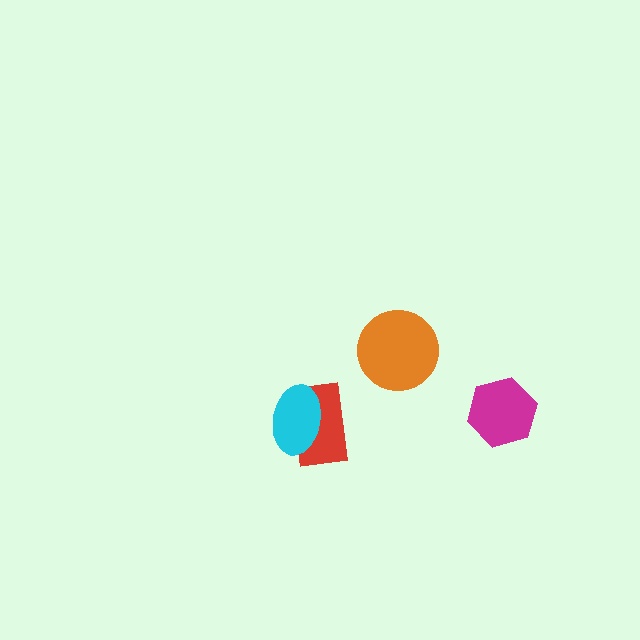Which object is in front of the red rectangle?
The cyan ellipse is in front of the red rectangle.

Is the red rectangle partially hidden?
Yes, it is partially covered by another shape.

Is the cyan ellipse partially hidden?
No, no other shape covers it.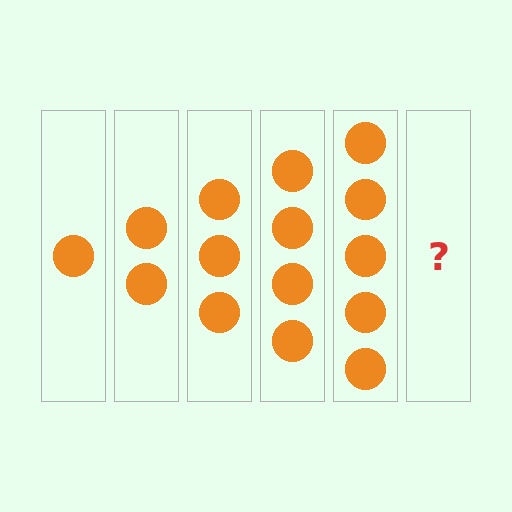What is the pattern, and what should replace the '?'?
The pattern is that each step adds one more circle. The '?' should be 6 circles.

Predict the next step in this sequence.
The next step is 6 circles.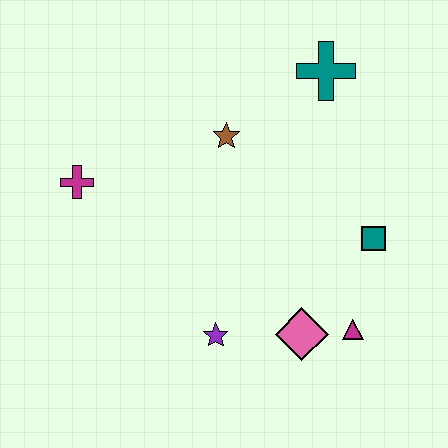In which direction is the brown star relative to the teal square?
The brown star is to the left of the teal square.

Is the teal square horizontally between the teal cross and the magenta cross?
No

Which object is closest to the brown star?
The teal cross is closest to the brown star.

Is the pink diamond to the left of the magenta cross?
No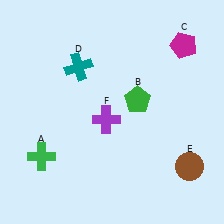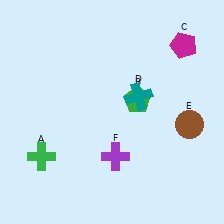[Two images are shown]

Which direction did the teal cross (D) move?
The teal cross (D) moved right.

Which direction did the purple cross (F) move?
The purple cross (F) moved down.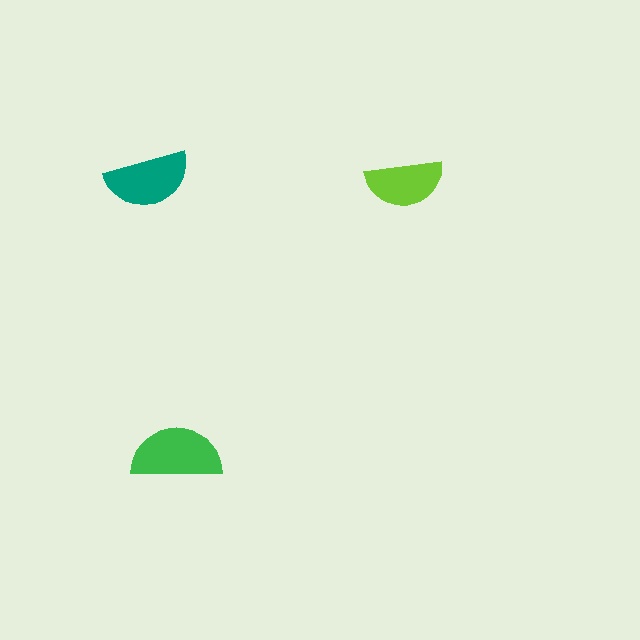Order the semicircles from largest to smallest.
the green one, the teal one, the lime one.